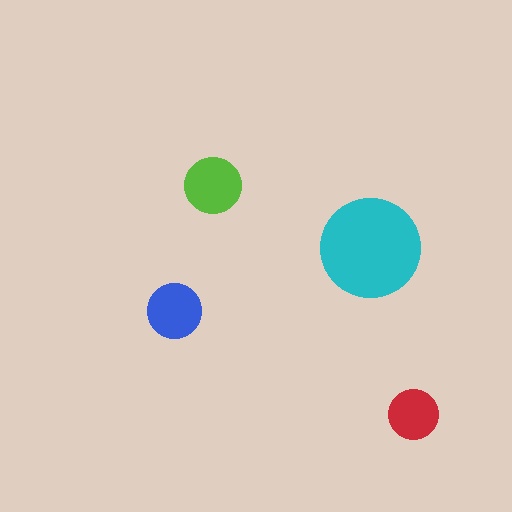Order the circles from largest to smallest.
the cyan one, the lime one, the blue one, the red one.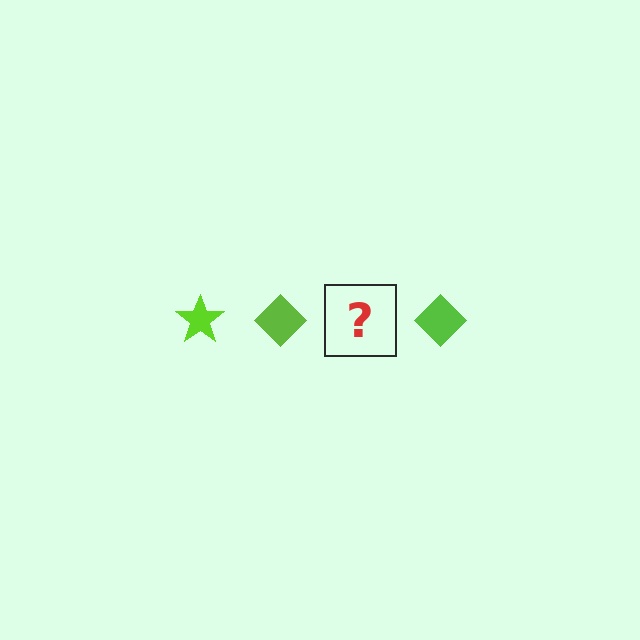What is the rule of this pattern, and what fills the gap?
The rule is that the pattern cycles through star, diamond shapes in lime. The gap should be filled with a lime star.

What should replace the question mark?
The question mark should be replaced with a lime star.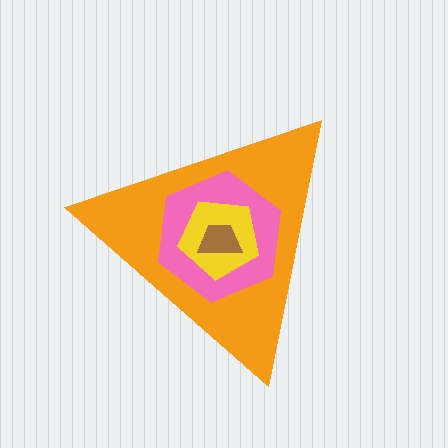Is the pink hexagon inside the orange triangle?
Yes.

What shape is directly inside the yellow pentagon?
The brown trapezoid.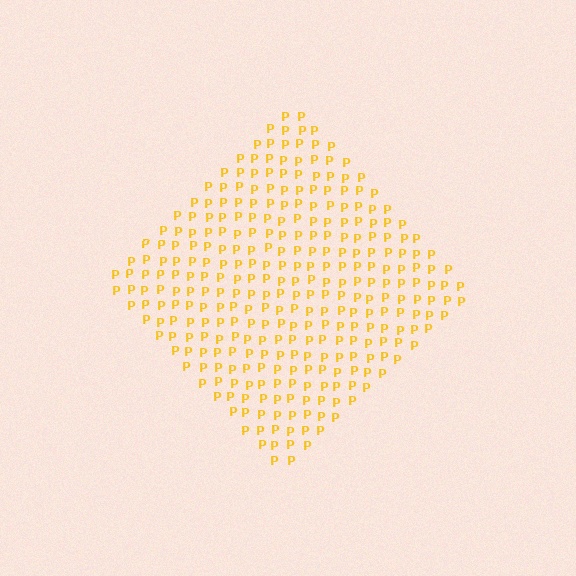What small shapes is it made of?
It is made of small letter P's.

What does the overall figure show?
The overall figure shows a diamond.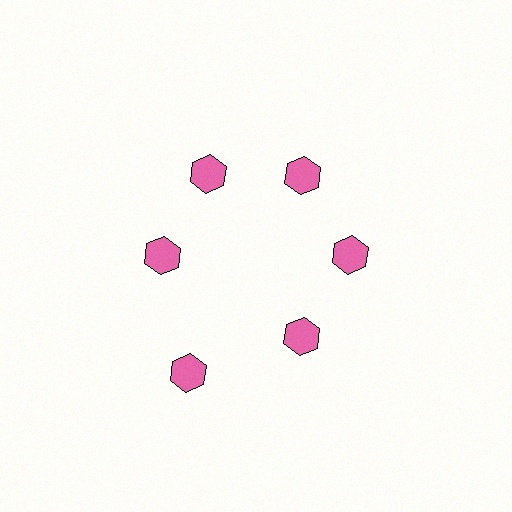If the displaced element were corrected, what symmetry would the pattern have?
It would have 6-fold rotational symmetry — the pattern would map onto itself every 60 degrees.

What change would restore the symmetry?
The symmetry would be restored by moving it inward, back onto the ring so that all 6 hexagons sit at equal angles and equal distance from the center.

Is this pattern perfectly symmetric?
No. The 6 pink hexagons are arranged in a ring, but one element near the 7 o'clock position is pushed outward from the center, breaking the 6-fold rotational symmetry.